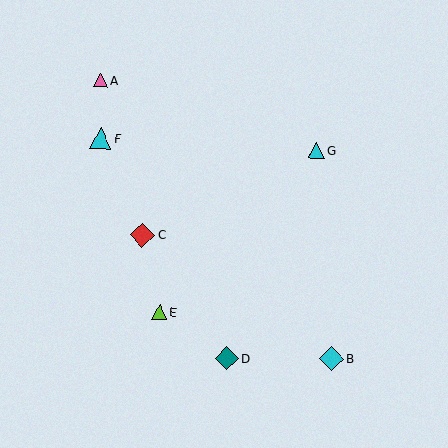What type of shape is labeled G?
Shape G is a cyan triangle.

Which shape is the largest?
The red diamond (labeled C) is the largest.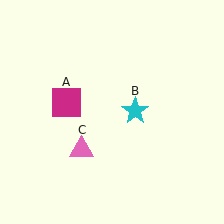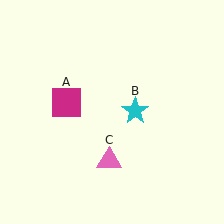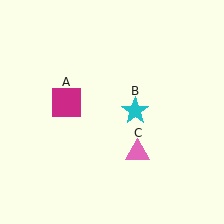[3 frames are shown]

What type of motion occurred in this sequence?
The pink triangle (object C) rotated counterclockwise around the center of the scene.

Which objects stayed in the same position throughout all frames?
Magenta square (object A) and cyan star (object B) remained stationary.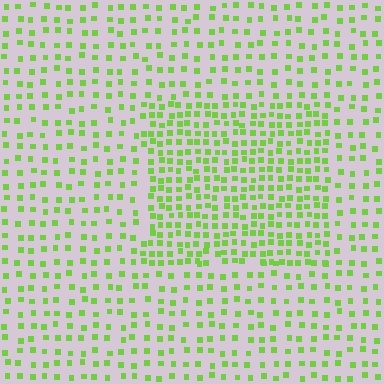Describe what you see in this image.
The image contains small lime elements arranged at two different densities. A rectangle-shaped region is visible where the elements are more densely packed than the surrounding area.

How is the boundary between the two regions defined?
The boundary is defined by a change in element density (approximately 1.9x ratio). All elements are the same color, size, and shape.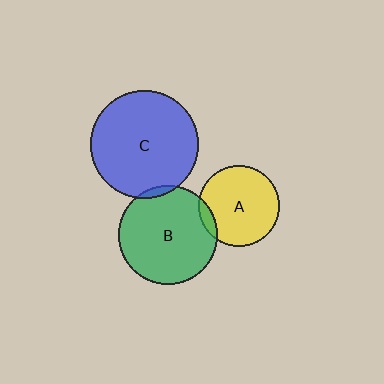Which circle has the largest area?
Circle C (blue).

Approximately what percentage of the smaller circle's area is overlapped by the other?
Approximately 5%.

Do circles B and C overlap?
Yes.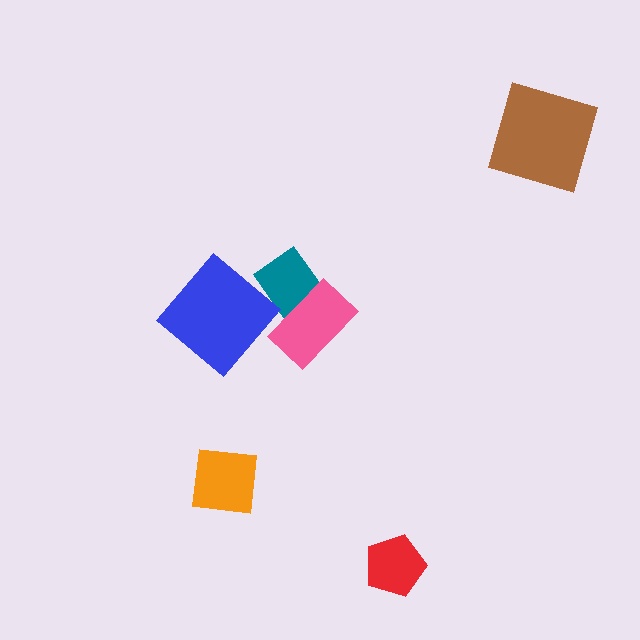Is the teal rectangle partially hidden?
Yes, it is partially covered by another shape.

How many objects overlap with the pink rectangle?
1 object overlaps with the pink rectangle.